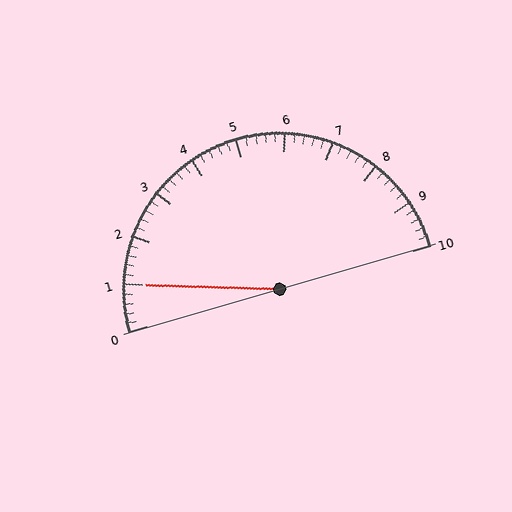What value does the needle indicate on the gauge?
The needle indicates approximately 1.0.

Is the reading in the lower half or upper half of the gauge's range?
The reading is in the lower half of the range (0 to 10).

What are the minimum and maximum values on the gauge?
The gauge ranges from 0 to 10.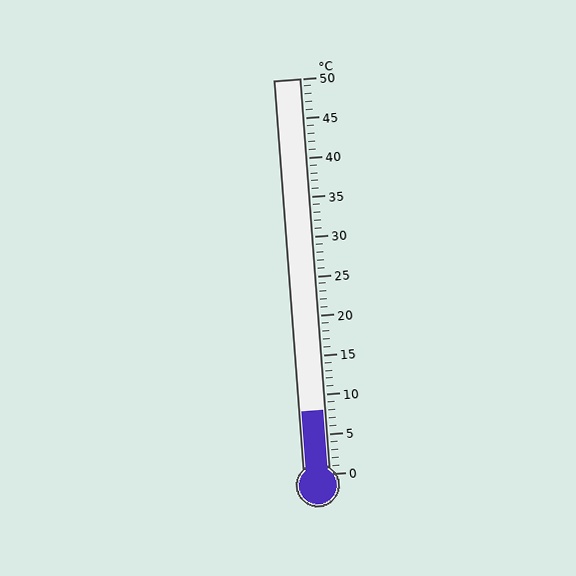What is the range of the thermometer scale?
The thermometer scale ranges from 0°C to 50°C.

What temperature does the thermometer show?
The thermometer shows approximately 8°C.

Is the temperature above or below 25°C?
The temperature is below 25°C.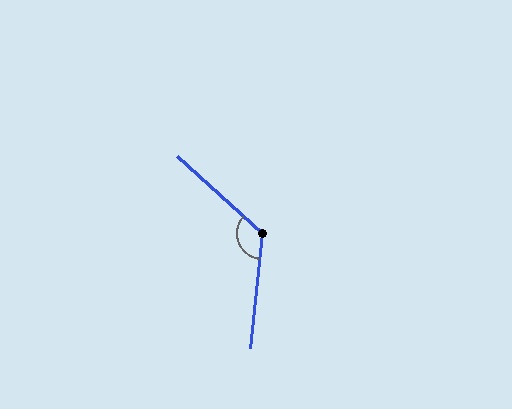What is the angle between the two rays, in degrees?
Approximately 126 degrees.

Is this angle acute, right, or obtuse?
It is obtuse.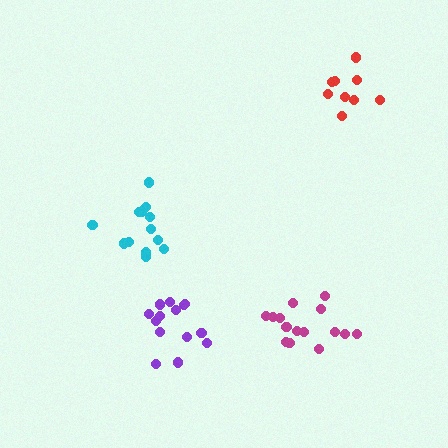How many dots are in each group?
Group 1: 14 dots, Group 2: 15 dots, Group 3: 13 dots, Group 4: 9 dots (51 total).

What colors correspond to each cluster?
The clusters are colored: purple, magenta, cyan, red.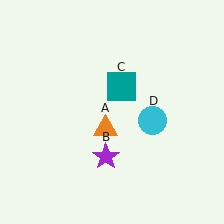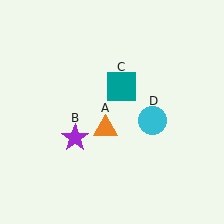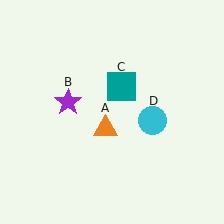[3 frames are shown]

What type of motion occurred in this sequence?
The purple star (object B) rotated clockwise around the center of the scene.